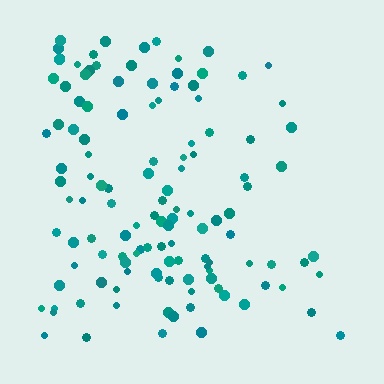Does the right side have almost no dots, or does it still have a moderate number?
Still a moderate number, just noticeably fewer than the left.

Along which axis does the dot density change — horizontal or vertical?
Horizontal.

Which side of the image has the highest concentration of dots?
The left.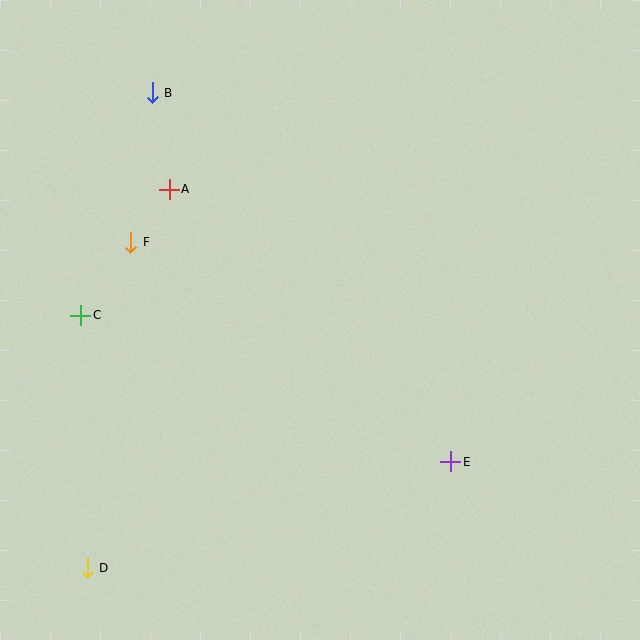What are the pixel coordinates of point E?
Point E is at (451, 462).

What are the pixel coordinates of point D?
Point D is at (87, 568).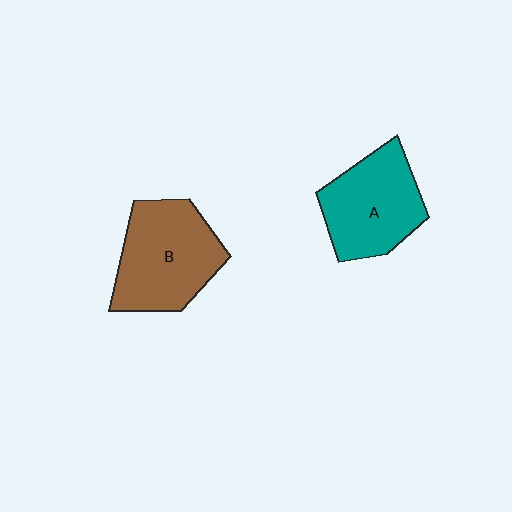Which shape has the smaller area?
Shape A (teal).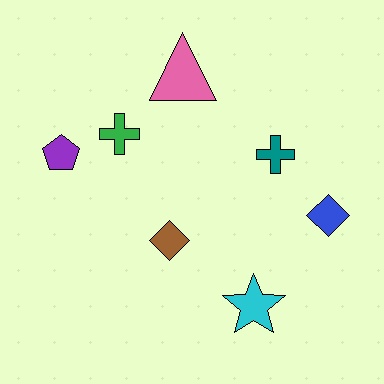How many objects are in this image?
There are 7 objects.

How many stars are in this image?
There is 1 star.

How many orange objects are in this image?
There are no orange objects.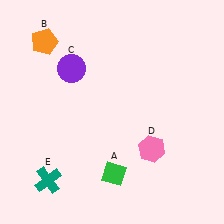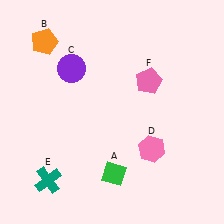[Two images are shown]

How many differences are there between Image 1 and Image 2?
There is 1 difference between the two images.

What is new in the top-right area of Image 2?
A pink pentagon (F) was added in the top-right area of Image 2.